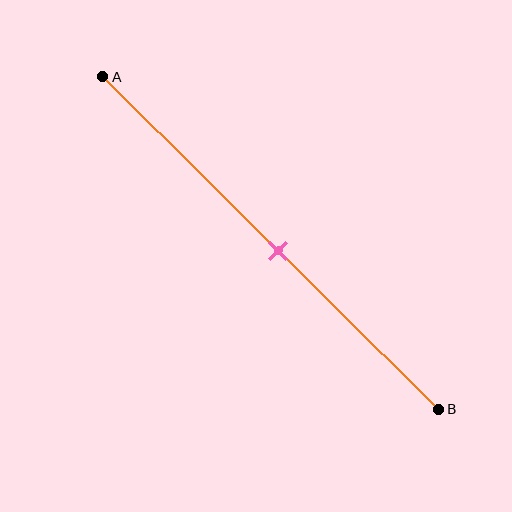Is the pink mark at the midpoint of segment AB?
Yes, the mark is approximately at the midpoint.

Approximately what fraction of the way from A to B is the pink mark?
The pink mark is approximately 50% of the way from A to B.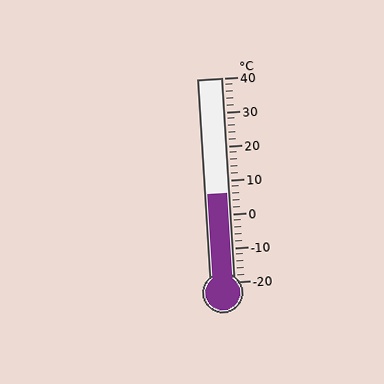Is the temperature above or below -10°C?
The temperature is above -10°C.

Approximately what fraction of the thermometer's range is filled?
The thermometer is filled to approximately 45% of its range.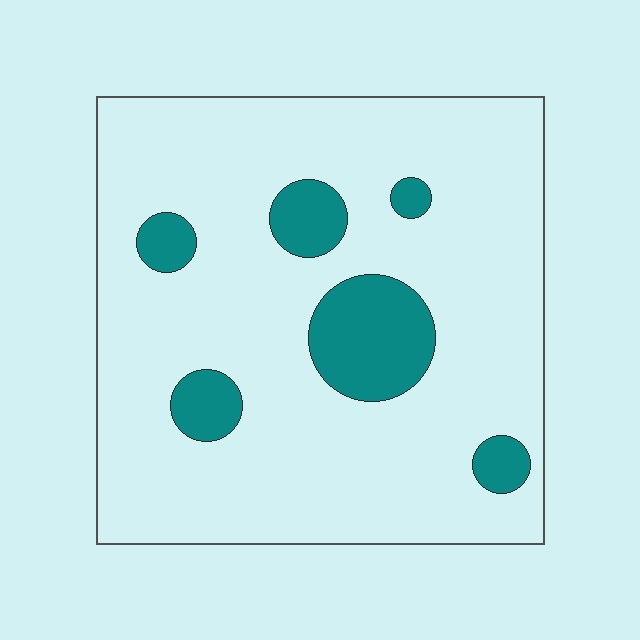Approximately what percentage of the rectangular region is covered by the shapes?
Approximately 15%.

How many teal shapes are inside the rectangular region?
6.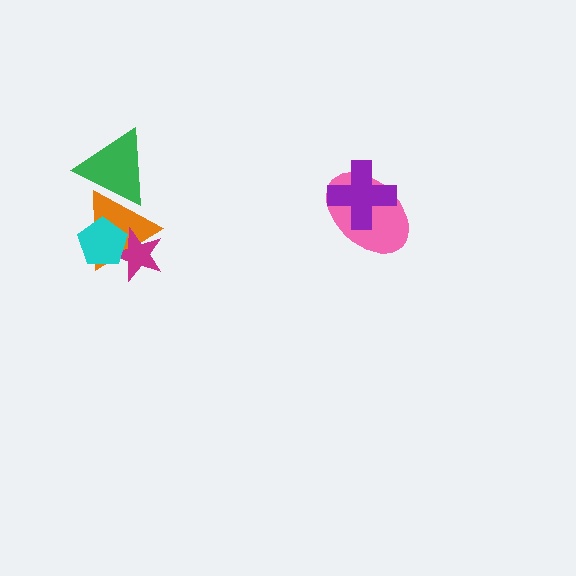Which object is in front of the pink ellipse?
The purple cross is in front of the pink ellipse.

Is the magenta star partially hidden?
Yes, it is partially covered by another shape.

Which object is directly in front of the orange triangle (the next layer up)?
The magenta star is directly in front of the orange triangle.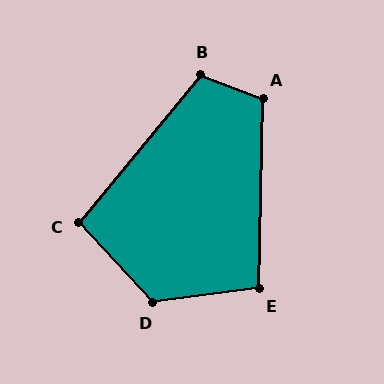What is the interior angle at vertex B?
Approximately 109 degrees (obtuse).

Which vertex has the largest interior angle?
D, at approximately 125 degrees.